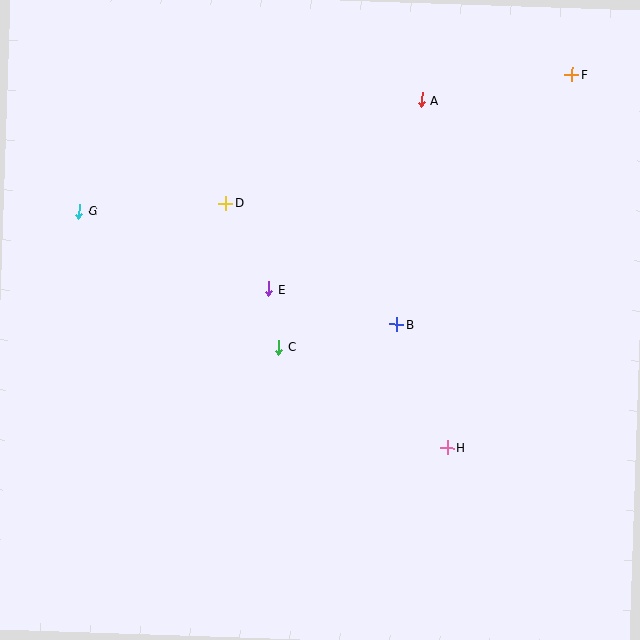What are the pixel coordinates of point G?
Point G is at (79, 211).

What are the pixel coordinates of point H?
Point H is at (447, 448).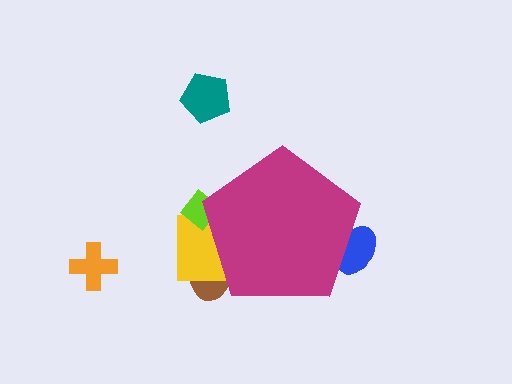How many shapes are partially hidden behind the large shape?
4 shapes are partially hidden.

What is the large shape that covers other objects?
A magenta pentagon.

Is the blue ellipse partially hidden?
Yes, the blue ellipse is partially hidden behind the magenta pentagon.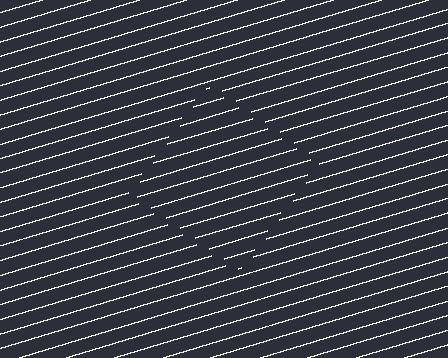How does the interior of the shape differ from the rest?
The interior of the shape contains the same grating, shifted by half a period — the contour is defined by the phase discontinuity where line-ends from the inner and outer gratings abut.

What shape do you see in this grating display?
An illusory square. The interior of the shape contains the same grating, shifted by half a period — the contour is defined by the phase discontinuity where line-ends from the inner and outer gratings abut.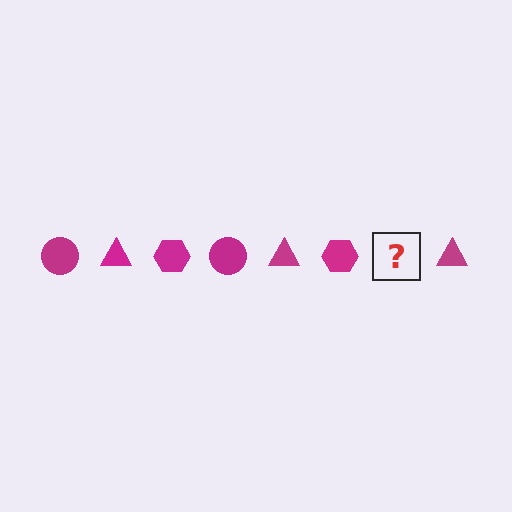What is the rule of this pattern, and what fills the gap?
The rule is that the pattern cycles through circle, triangle, hexagon shapes in magenta. The gap should be filled with a magenta circle.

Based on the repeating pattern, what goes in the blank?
The blank should be a magenta circle.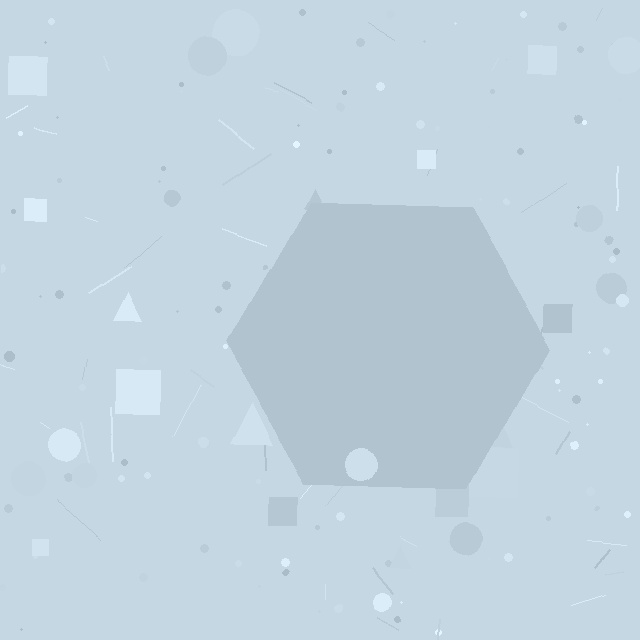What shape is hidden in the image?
A hexagon is hidden in the image.